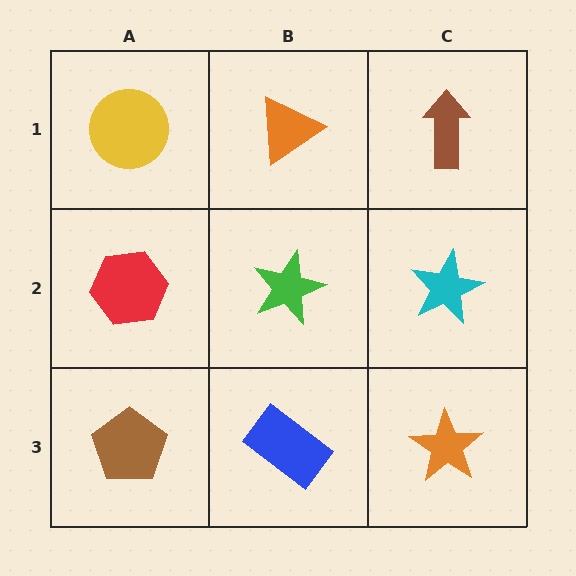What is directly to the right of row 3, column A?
A blue rectangle.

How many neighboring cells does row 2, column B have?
4.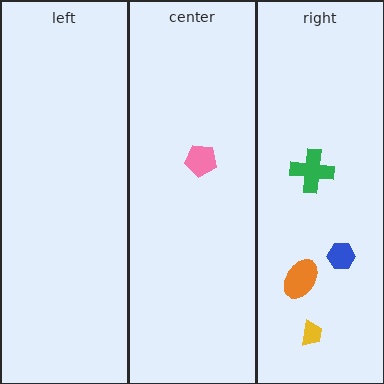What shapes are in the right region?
The yellow trapezoid, the green cross, the orange ellipse, the blue hexagon.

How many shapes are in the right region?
4.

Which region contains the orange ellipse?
The right region.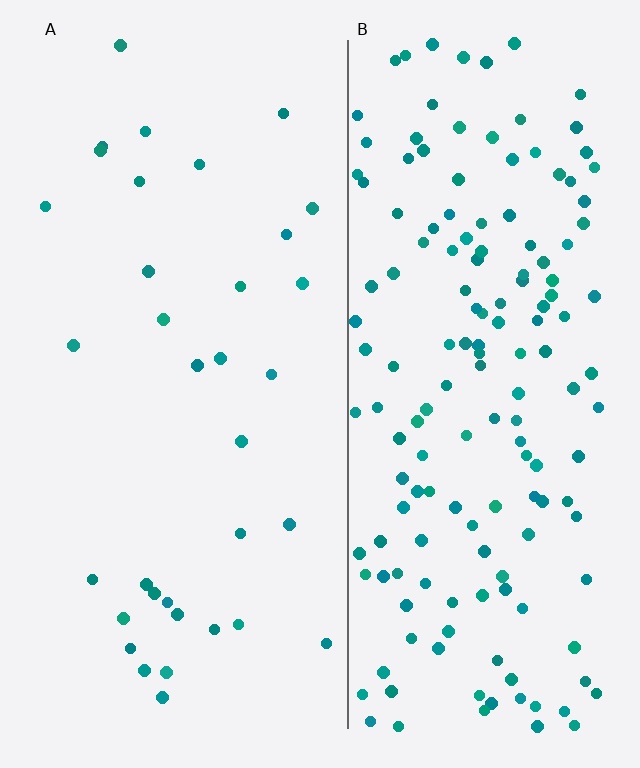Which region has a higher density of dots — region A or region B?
B (the right).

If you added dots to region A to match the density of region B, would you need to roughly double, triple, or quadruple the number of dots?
Approximately quadruple.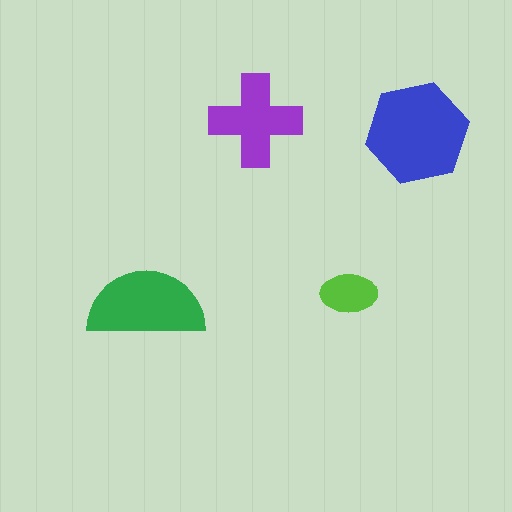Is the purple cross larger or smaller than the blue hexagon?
Smaller.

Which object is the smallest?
The lime ellipse.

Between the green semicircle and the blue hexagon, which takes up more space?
The blue hexagon.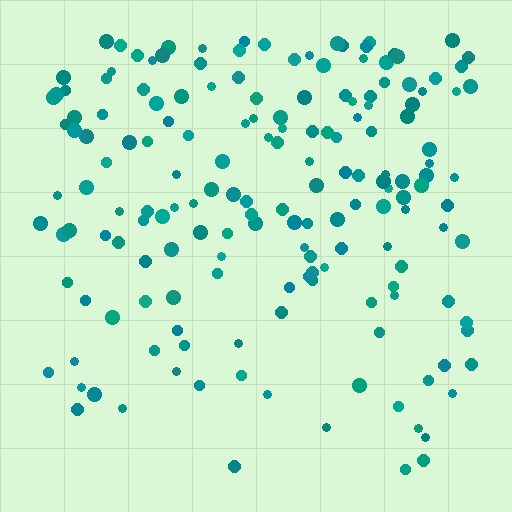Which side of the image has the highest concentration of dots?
The top.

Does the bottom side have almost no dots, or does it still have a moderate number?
Still a moderate number, just noticeably fewer than the top.